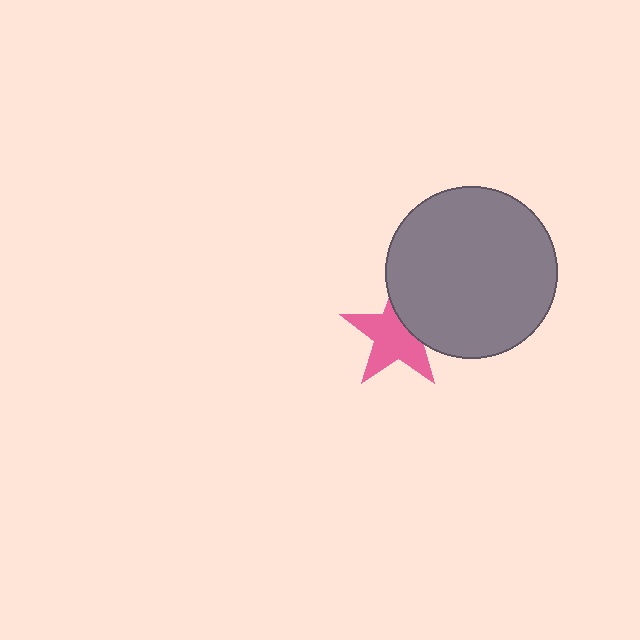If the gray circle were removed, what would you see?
You would see the complete pink star.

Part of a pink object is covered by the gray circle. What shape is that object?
It is a star.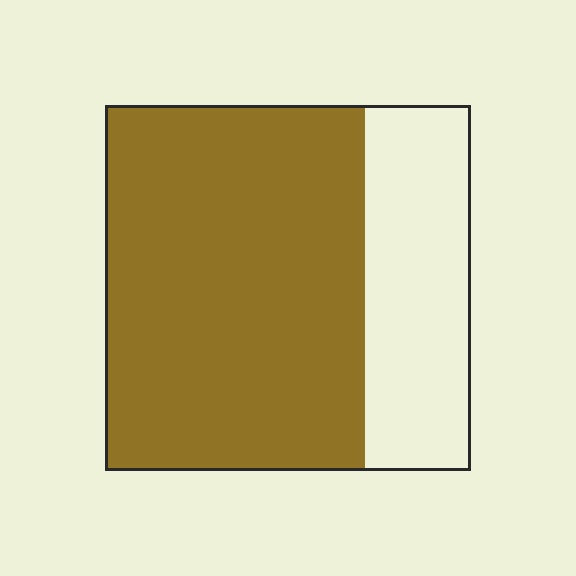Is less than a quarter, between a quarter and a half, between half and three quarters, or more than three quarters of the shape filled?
Between half and three quarters.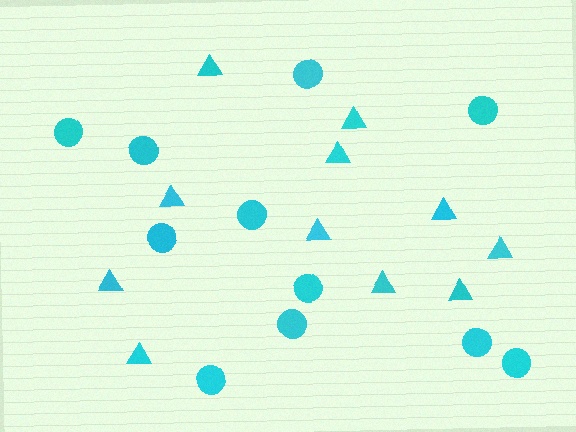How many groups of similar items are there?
There are 2 groups: one group of circles (11) and one group of triangles (11).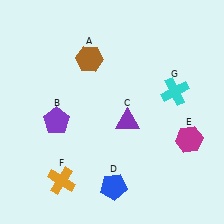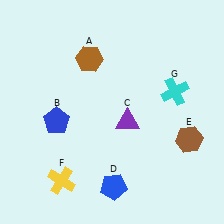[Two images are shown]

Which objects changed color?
B changed from purple to blue. E changed from magenta to brown. F changed from orange to yellow.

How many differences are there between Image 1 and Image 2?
There are 3 differences between the two images.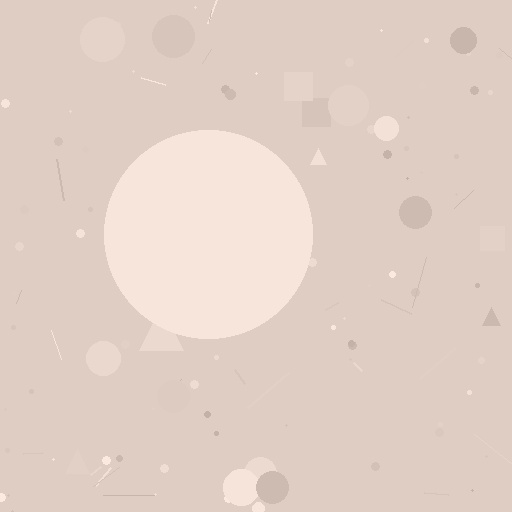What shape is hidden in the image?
A circle is hidden in the image.